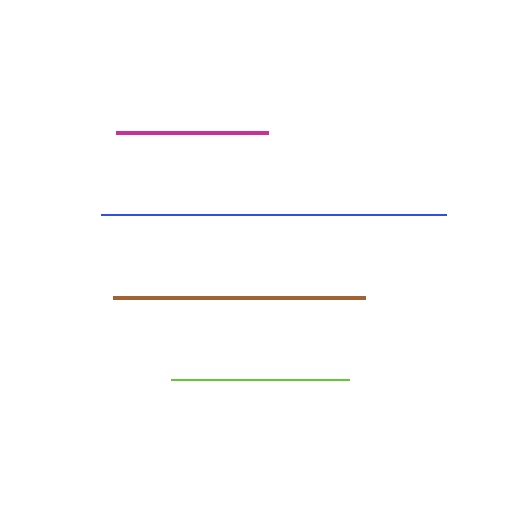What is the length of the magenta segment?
The magenta segment is approximately 153 pixels long.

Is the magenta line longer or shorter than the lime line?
The lime line is longer than the magenta line.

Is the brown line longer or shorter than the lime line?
The brown line is longer than the lime line.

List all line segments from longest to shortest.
From longest to shortest: blue, brown, lime, magenta.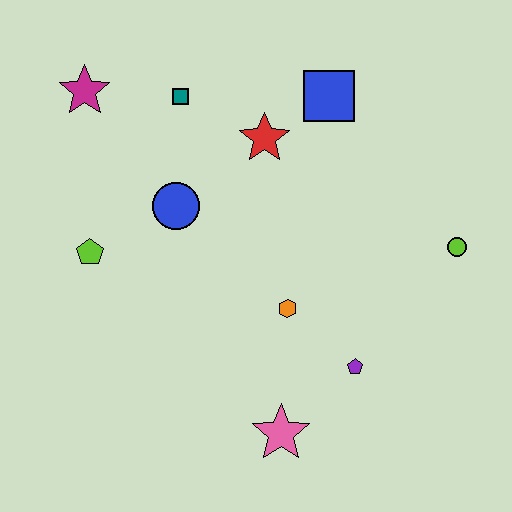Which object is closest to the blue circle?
The lime pentagon is closest to the blue circle.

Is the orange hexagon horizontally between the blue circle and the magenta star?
No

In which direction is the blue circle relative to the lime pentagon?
The blue circle is to the right of the lime pentagon.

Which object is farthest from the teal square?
The pink star is farthest from the teal square.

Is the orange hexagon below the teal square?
Yes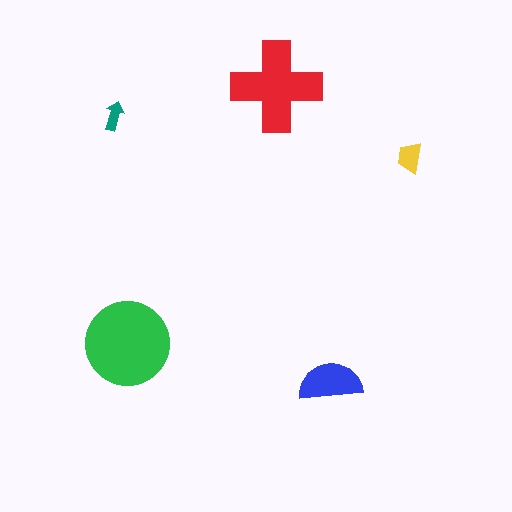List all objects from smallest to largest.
The teal arrow, the yellow trapezoid, the blue semicircle, the red cross, the green circle.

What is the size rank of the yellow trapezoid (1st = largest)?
4th.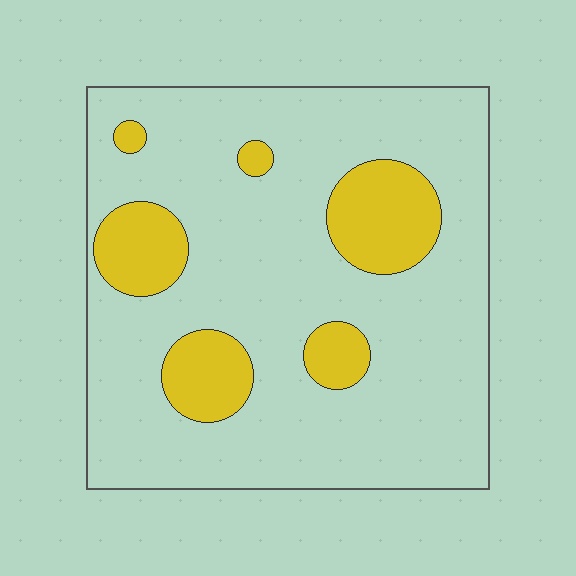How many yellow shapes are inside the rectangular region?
6.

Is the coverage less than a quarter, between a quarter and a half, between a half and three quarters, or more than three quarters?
Less than a quarter.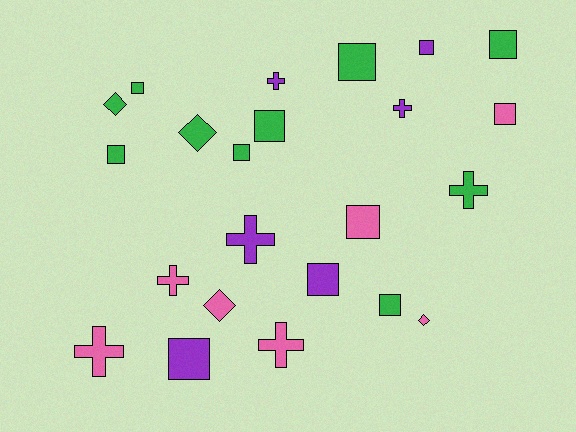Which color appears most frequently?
Green, with 10 objects.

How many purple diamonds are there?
There are no purple diamonds.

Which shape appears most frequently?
Square, with 12 objects.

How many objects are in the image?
There are 23 objects.